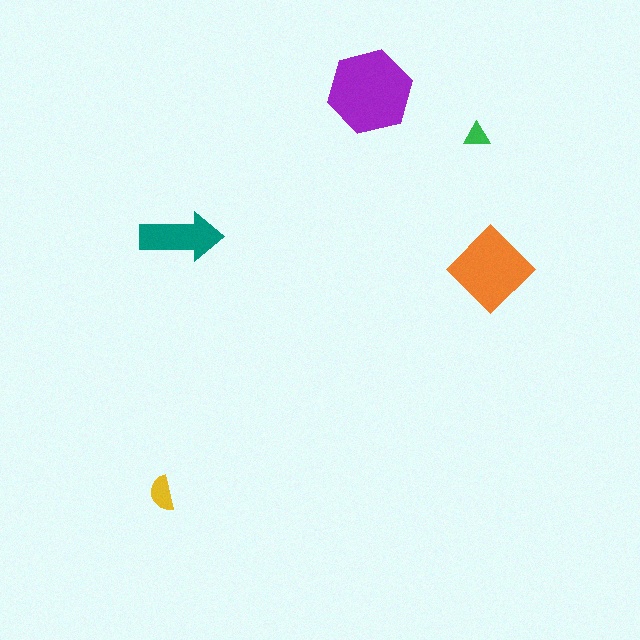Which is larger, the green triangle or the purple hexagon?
The purple hexagon.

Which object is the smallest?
The green triangle.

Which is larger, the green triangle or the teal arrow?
The teal arrow.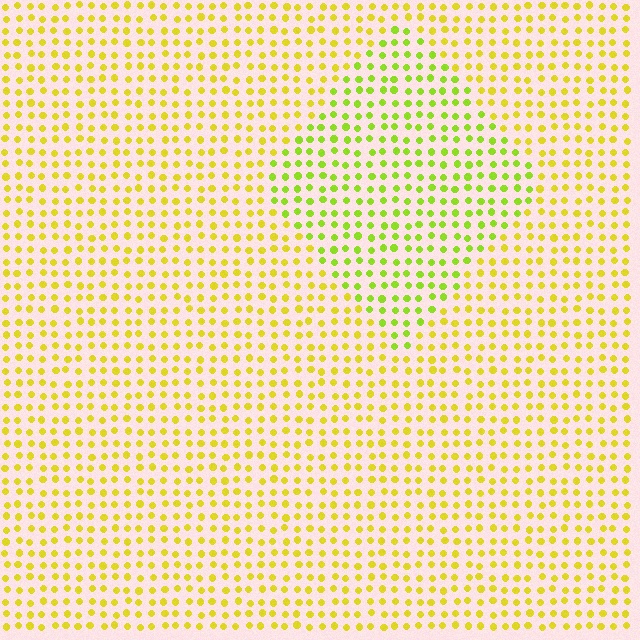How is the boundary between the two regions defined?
The boundary is defined purely by a slight shift in hue (about 29 degrees). Spacing, size, and orientation are identical on both sides.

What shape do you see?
I see a diamond.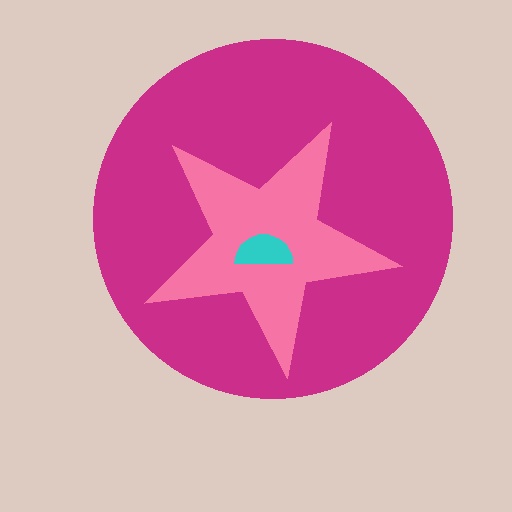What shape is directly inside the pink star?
The cyan semicircle.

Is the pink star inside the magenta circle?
Yes.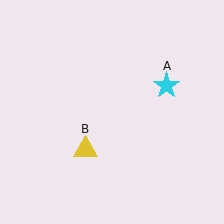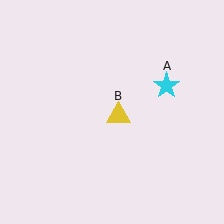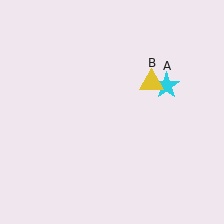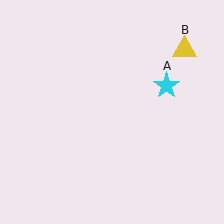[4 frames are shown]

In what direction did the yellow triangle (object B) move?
The yellow triangle (object B) moved up and to the right.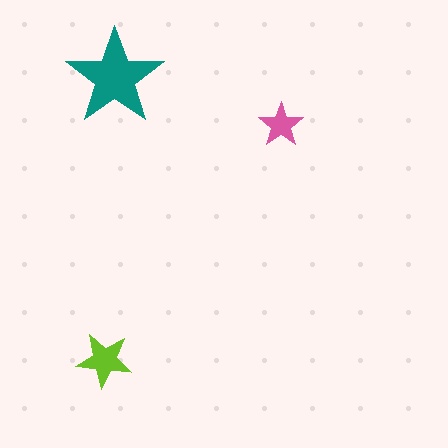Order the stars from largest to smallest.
the teal one, the lime one, the pink one.